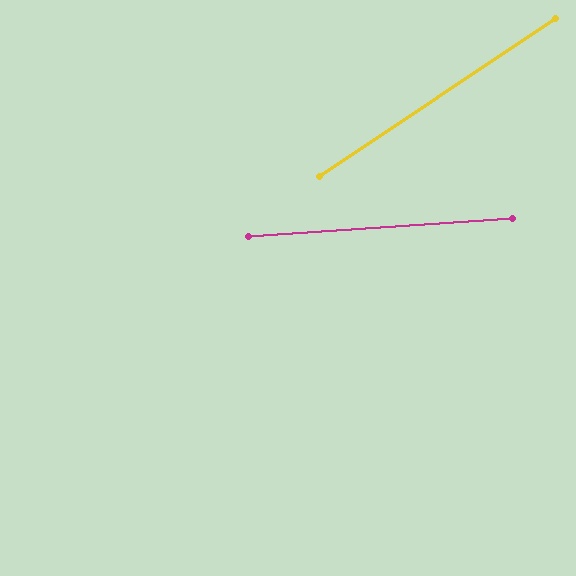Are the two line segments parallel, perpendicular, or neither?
Neither parallel nor perpendicular — they differ by about 30°.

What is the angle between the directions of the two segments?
Approximately 30 degrees.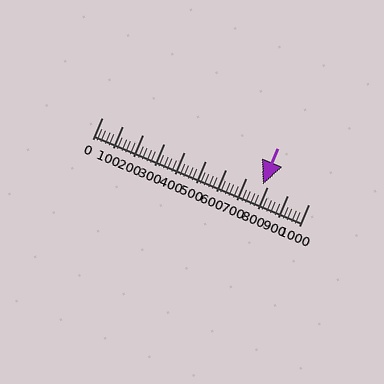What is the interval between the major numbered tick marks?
The major tick marks are spaced 100 units apart.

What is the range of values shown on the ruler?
The ruler shows values from 0 to 1000.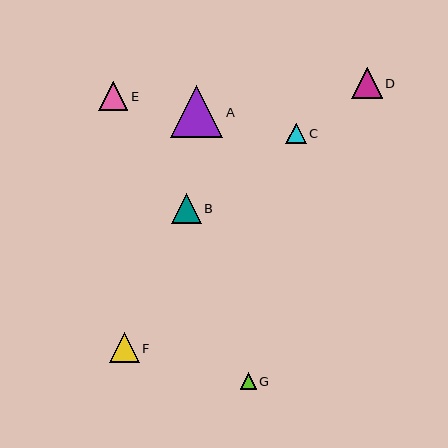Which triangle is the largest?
Triangle A is the largest with a size of approximately 52 pixels.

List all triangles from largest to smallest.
From largest to smallest: A, D, B, F, E, C, G.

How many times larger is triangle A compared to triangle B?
Triangle A is approximately 1.8 times the size of triangle B.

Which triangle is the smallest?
Triangle G is the smallest with a size of approximately 16 pixels.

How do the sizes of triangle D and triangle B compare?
Triangle D and triangle B are approximately the same size.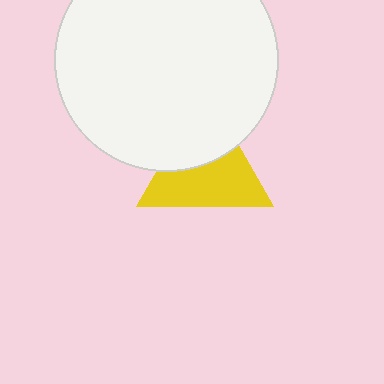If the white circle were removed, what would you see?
You would see the complete yellow triangle.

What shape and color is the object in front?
The object in front is a white circle.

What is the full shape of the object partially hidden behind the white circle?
The partially hidden object is a yellow triangle.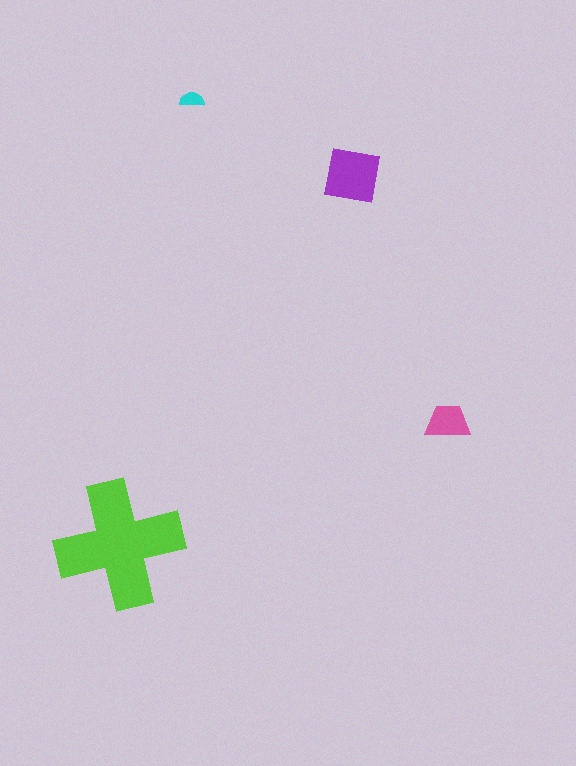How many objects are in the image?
There are 4 objects in the image.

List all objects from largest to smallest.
The lime cross, the purple square, the pink trapezoid, the cyan semicircle.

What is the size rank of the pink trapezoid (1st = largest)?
3rd.